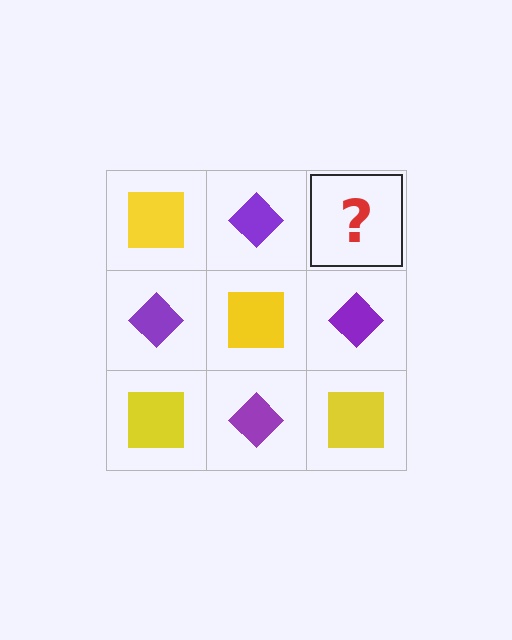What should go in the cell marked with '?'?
The missing cell should contain a yellow square.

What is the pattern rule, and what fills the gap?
The rule is that it alternates yellow square and purple diamond in a checkerboard pattern. The gap should be filled with a yellow square.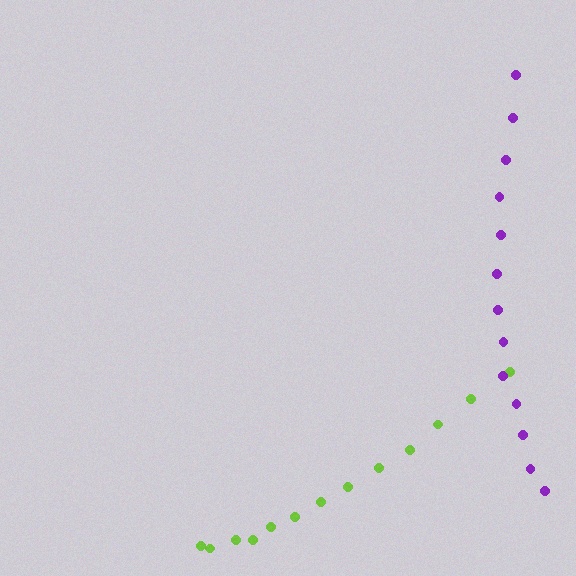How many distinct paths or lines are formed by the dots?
There are 2 distinct paths.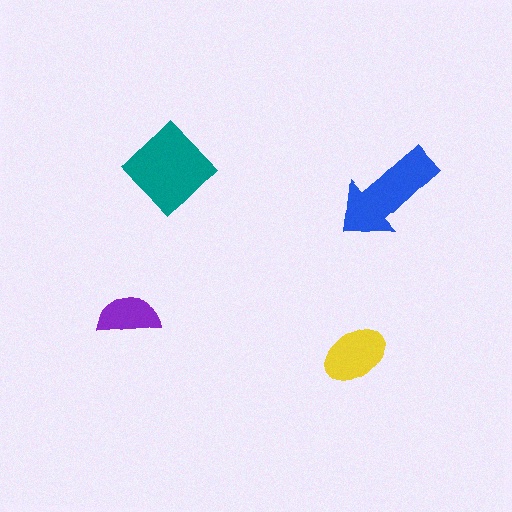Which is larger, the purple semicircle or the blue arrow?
The blue arrow.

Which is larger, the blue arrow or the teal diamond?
The teal diamond.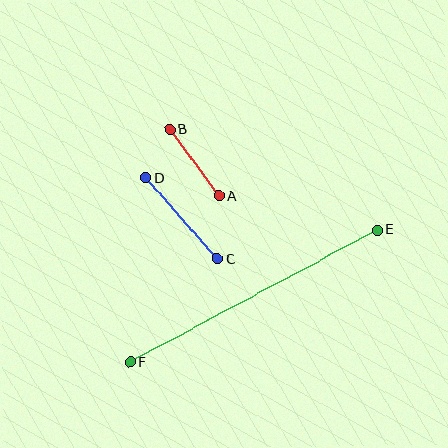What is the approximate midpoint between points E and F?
The midpoint is at approximately (254, 296) pixels.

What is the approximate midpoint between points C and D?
The midpoint is at approximately (182, 219) pixels.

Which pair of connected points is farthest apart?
Points E and F are farthest apart.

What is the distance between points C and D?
The distance is approximately 108 pixels.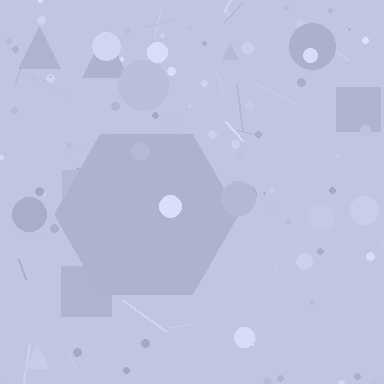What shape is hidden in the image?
A hexagon is hidden in the image.